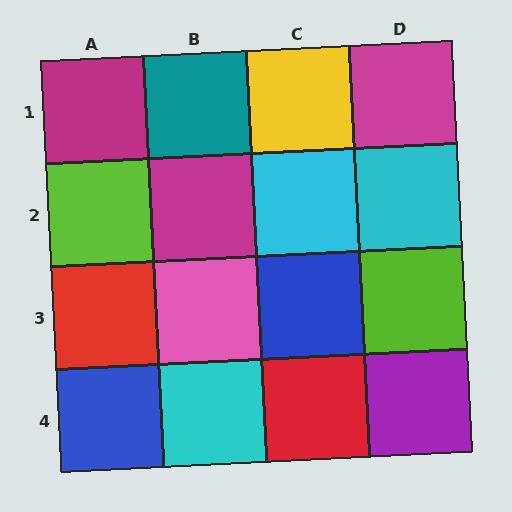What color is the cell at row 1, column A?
Magenta.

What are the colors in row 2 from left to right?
Lime, magenta, cyan, cyan.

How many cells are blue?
2 cells are blue.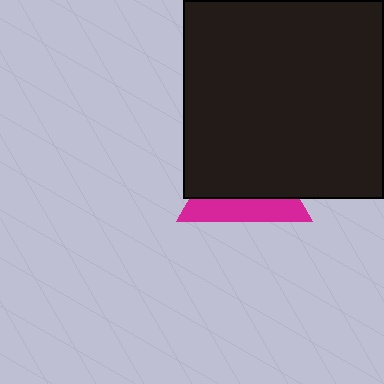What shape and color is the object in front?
The object in front is a black square.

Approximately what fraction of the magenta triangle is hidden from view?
Roughly 66% of the magenta triangle is hidden behind the black square.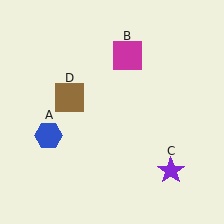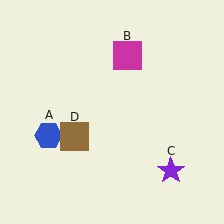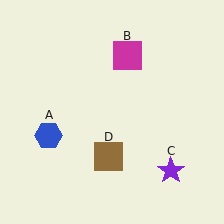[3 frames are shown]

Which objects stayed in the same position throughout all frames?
Blue hexagon (object A) and magenta square (object B) and purple star (object C) remained stationary.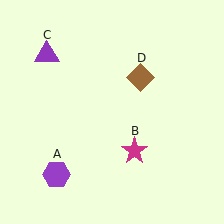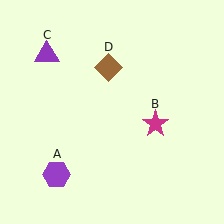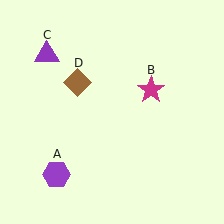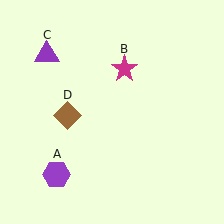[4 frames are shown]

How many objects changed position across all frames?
2 objects changed position: magenta star (object B), brown diamond (object D).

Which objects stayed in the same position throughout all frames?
Purple hexagon (object A) and purple triangle (object C) remained stationary.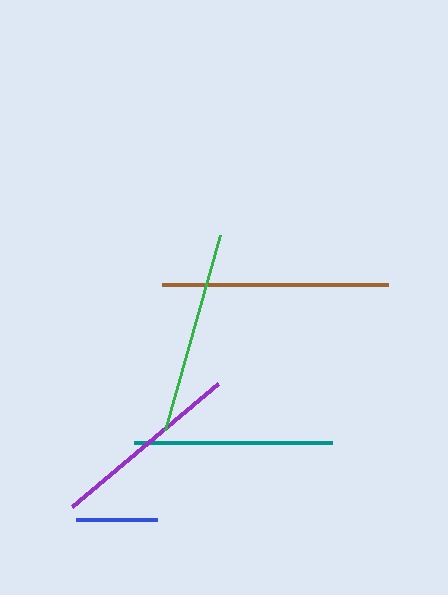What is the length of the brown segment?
The brown segment is approximately 226 pixels long.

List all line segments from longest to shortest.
From longest to shortest: brown, green, teal, purple, blue.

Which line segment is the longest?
The brown line is the longest at approximately 226 pixels.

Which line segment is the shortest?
The blue line is the shortest at approximately 81 pixels.